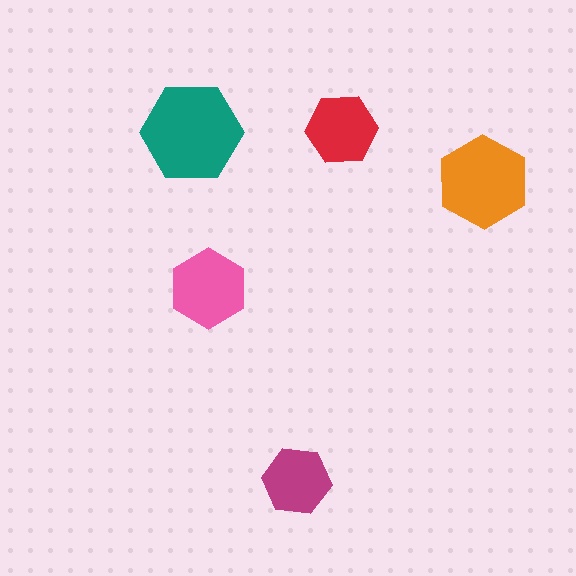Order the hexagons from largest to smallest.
the teal one, the orange one, the pink one, the red one, the magenta one.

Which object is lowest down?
The magenta hexagon is bottommost.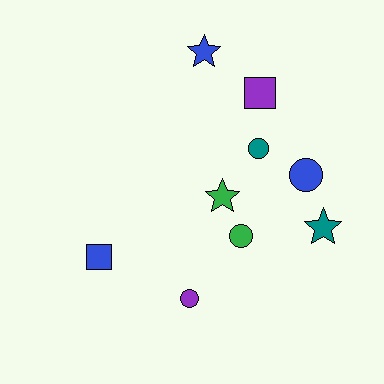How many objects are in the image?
There are 9 objects.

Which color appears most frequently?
Blue, with 3 objects.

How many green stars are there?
There is 1 green star.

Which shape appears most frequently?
Circle, with 4 objects.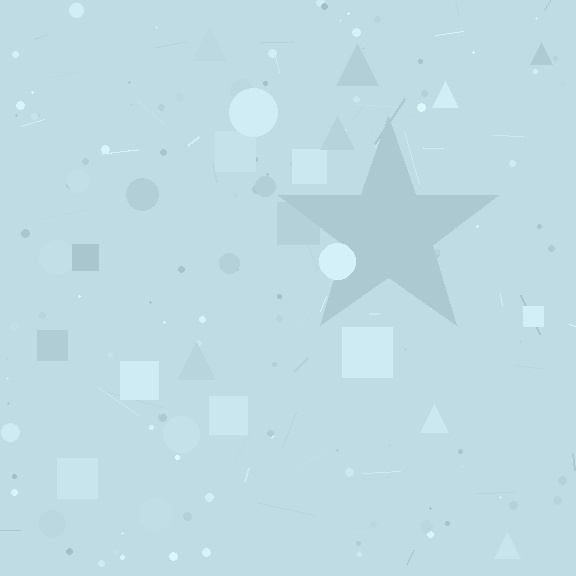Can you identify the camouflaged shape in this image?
The camouflaged shape is a star.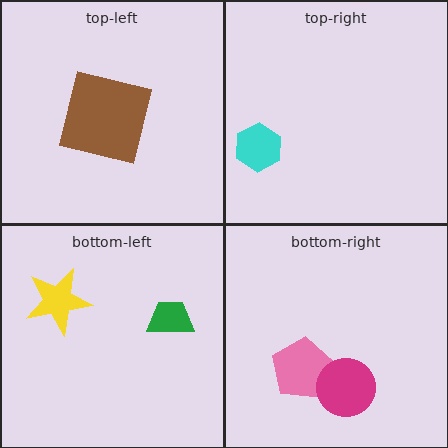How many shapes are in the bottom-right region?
2.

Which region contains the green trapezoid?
The bottom-left region.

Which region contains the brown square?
The top-left region.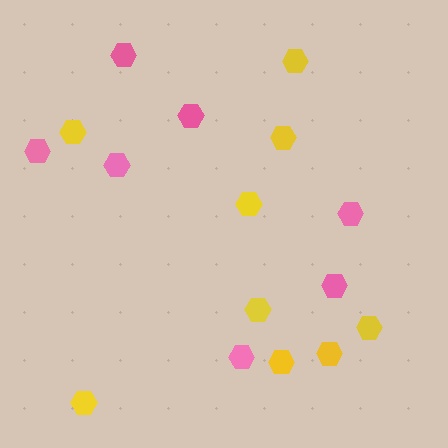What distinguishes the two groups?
There are 2 groups: one group of yellow hexagons (9) and one group of pink hexagons (7).